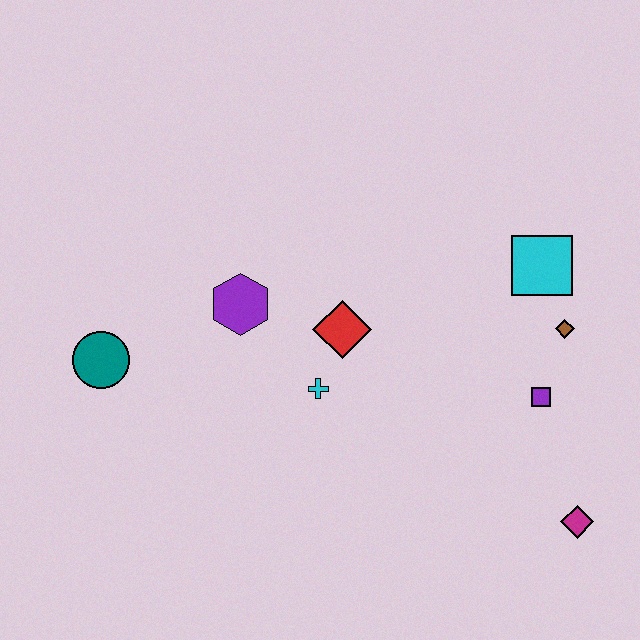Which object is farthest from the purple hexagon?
The magenta diamond is farthest from the purple hexagon.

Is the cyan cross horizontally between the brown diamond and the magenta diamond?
No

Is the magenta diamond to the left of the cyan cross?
No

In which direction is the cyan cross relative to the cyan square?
The cyan cross is to the left of the cyan square.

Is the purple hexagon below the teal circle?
No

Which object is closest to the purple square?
The brown diamond is closest to the purple square.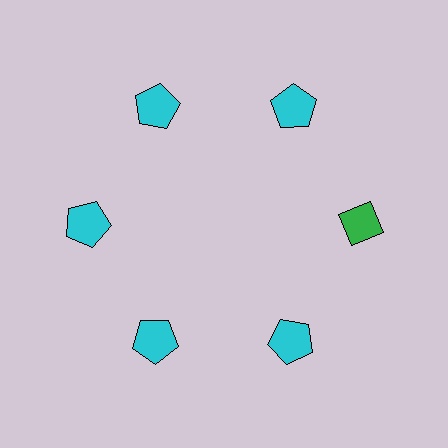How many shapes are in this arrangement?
There are 6 shapes arranged in a ring pattern.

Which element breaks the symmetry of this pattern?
The green diamond at roughly the 3 o'clock position breaks the symmetry. All other shapes are cyan pentagons.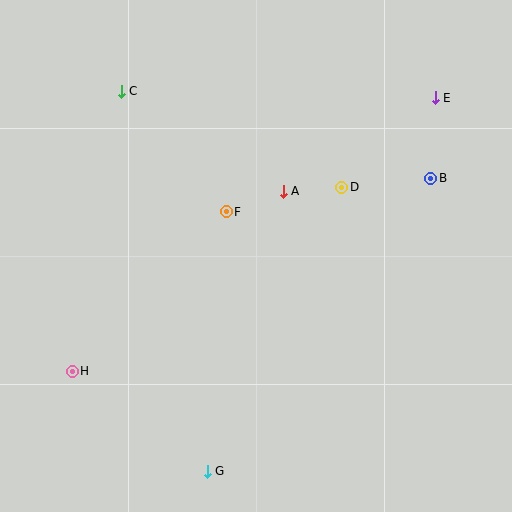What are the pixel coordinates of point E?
Point E is at (435, 98).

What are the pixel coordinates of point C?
Point C is at (121, 91).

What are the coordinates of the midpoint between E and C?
The midpoint between E and C is at (278, 95).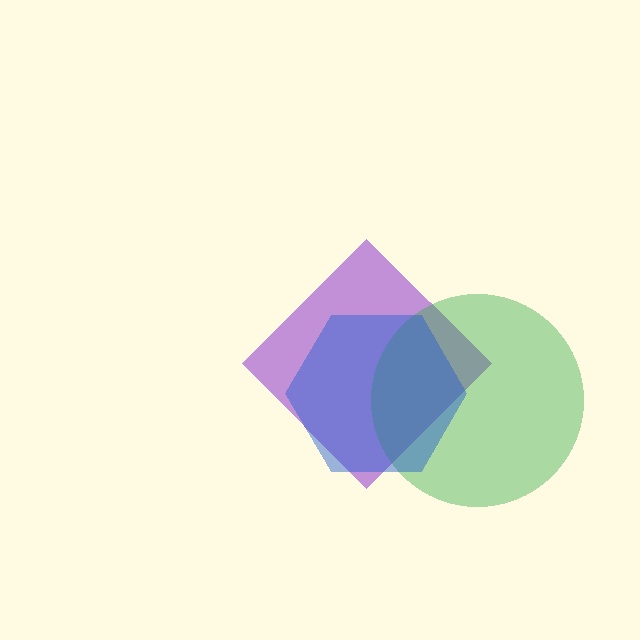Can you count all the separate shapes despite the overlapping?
Yes, there are 3 separate shapes.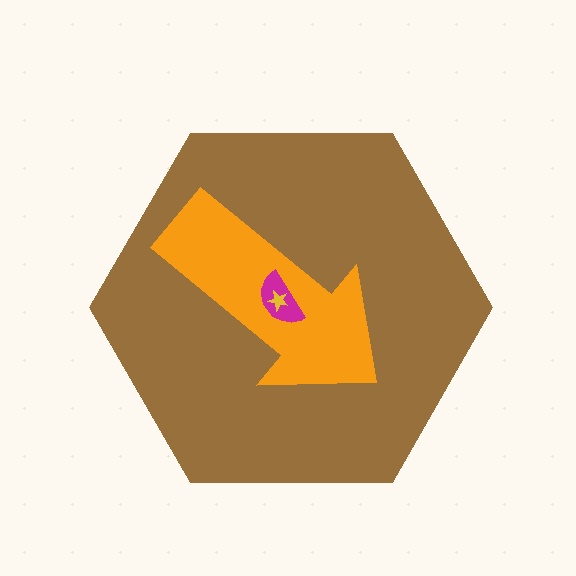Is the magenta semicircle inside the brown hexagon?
Yes.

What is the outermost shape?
The brown hexagon.